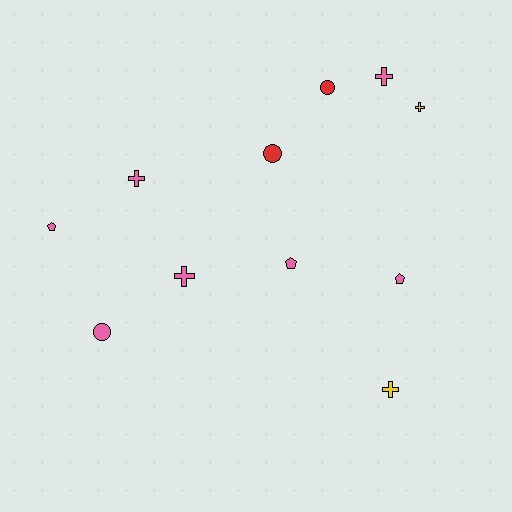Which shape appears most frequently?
Cross, with 5 objects.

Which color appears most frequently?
Pink, with 7 objects.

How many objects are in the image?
There are 11 objects.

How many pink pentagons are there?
There are 3 pink pentagons.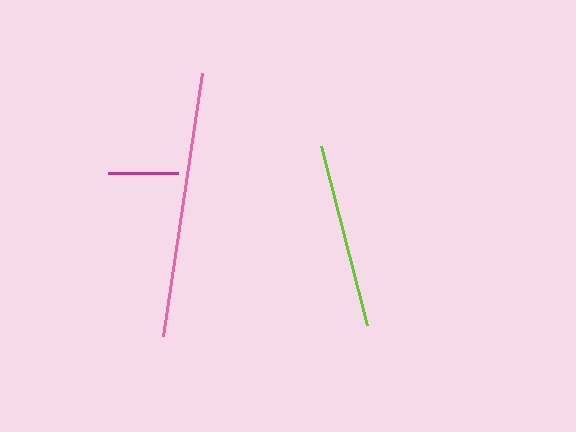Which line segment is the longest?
The pink line is the longest at approximately 266 pixels.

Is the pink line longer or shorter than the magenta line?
The pink line is longer than the magenta line.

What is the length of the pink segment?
The pink segment is approximately 266 pixels long.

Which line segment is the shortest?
The magenta line is the shortest at approximately 71 pixels.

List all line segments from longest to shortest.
From longest to shortest: pink, lime, magenta.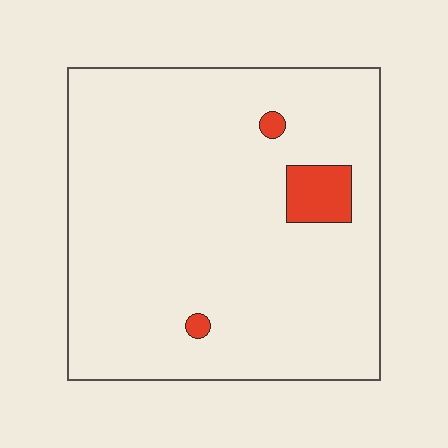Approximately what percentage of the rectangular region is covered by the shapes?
Approximately 5%.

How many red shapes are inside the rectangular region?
3.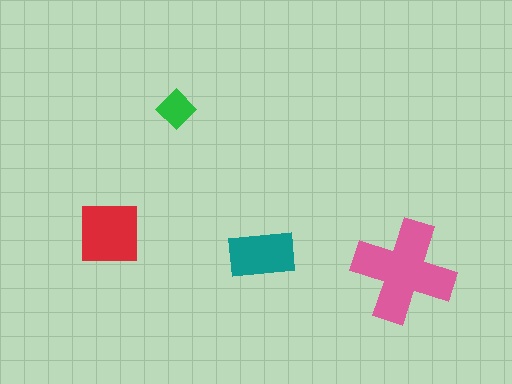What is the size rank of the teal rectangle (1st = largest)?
3rd.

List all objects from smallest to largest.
The green diamond, the teal rectangle, the red square, the pink cross.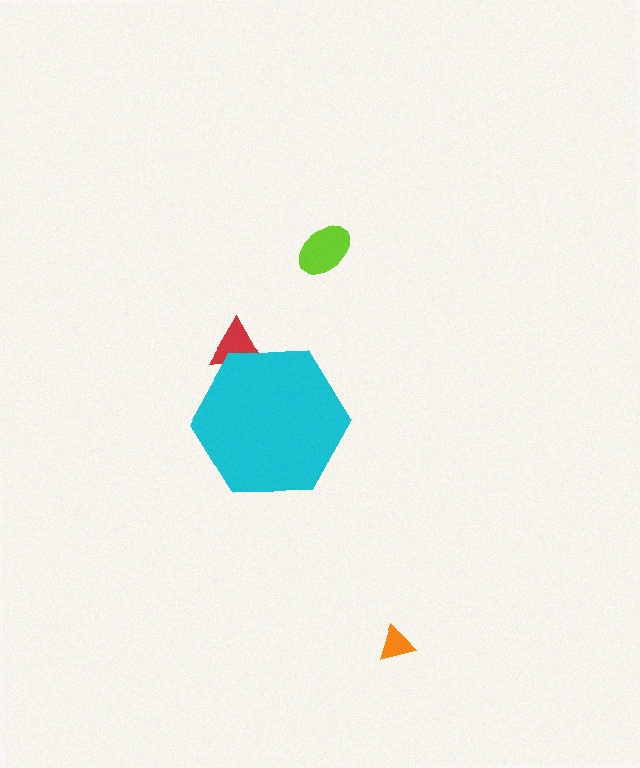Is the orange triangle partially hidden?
No, the orange triangle is fully visible.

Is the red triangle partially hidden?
Yes, the red triangle is partially hidden behind the cyan hexagon.